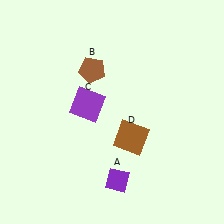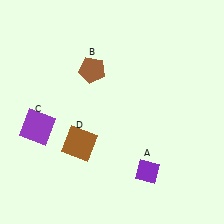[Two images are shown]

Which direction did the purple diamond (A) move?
The purple diamond (A) moved right.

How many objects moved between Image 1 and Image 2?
3 objects moved between the two images.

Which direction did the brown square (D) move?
The brown square (D) moved left.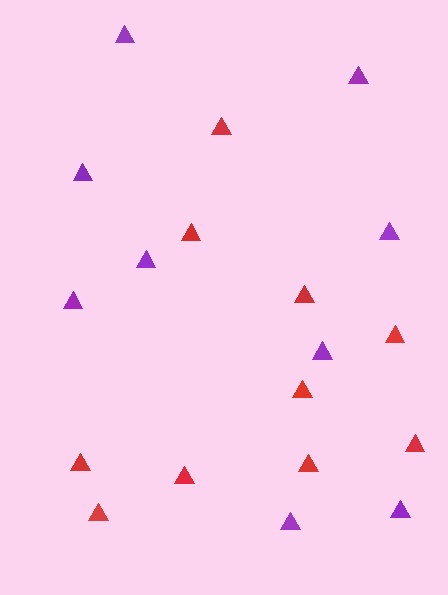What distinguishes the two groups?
There are 2 groups: one group of purple triangles (9) and one group of red triangles (10).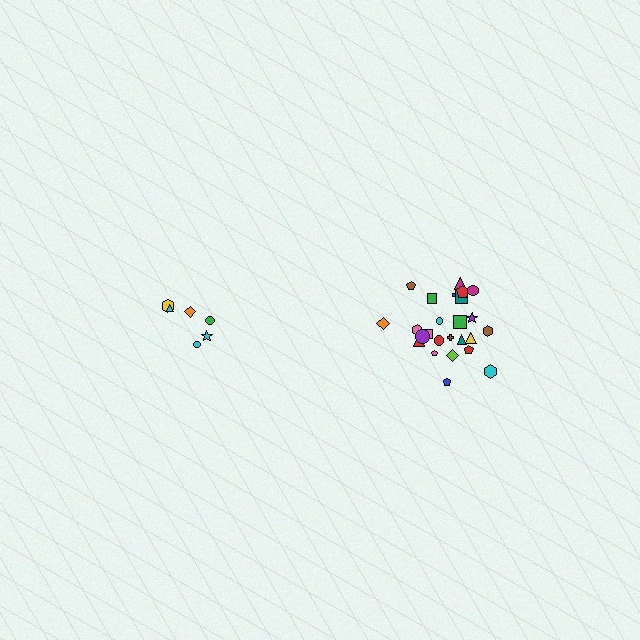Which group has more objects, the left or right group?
The right group.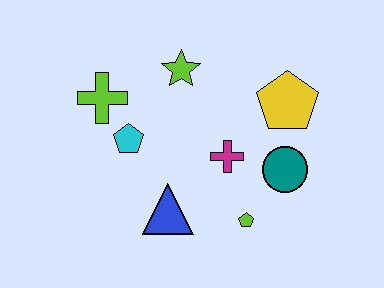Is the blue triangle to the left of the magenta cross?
Yes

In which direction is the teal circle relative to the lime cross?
The teal circle is to the right of the lime cross.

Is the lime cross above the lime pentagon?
Yes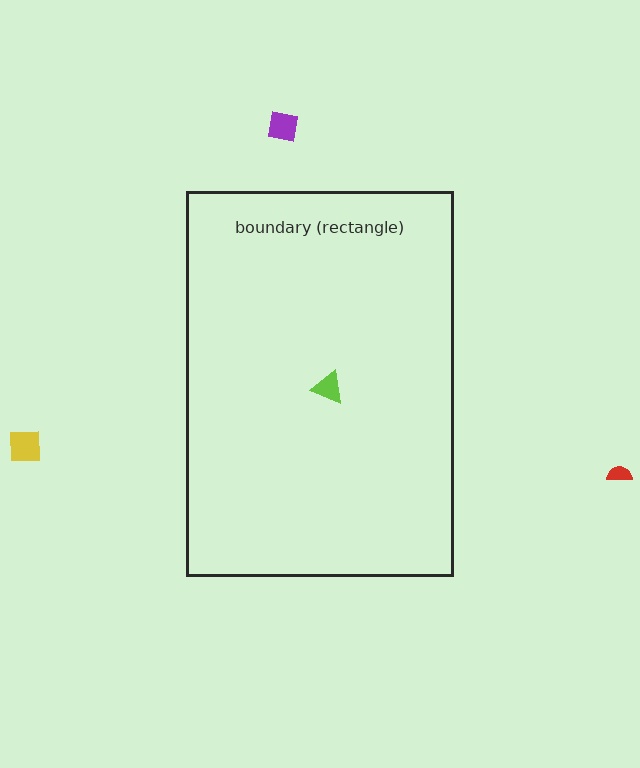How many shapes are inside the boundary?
1 inside, 3 outside.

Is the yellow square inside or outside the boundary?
Outside.